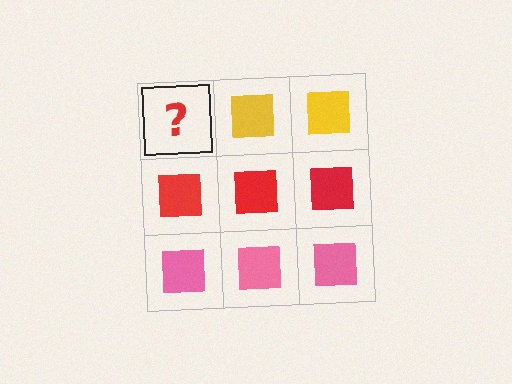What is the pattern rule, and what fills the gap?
The rule is that each row has a consistent color. The gap should be filled with a yellow square.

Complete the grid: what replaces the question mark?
The question mark should be replaced with a yellow square.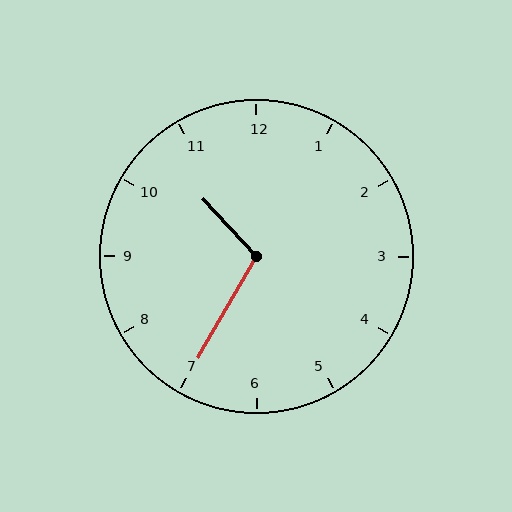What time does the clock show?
10:35.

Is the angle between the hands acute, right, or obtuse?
It is obtuse.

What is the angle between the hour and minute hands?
Approximately 108 degrees.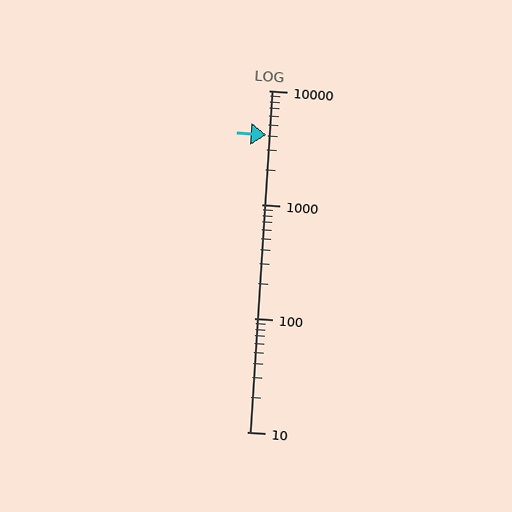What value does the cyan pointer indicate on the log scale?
The pointer indicates approximately 4100.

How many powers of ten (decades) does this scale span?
The scale spans 3 decades, from 10 to 10000.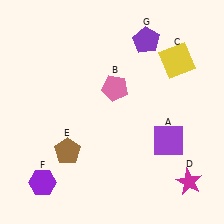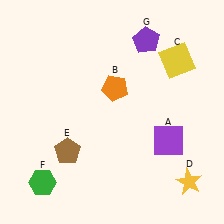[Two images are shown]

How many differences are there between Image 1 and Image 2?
There are 3 differences between the two images.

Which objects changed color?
B changed from pink to orange. D changed from magenta to yellow. F changed from purple to green.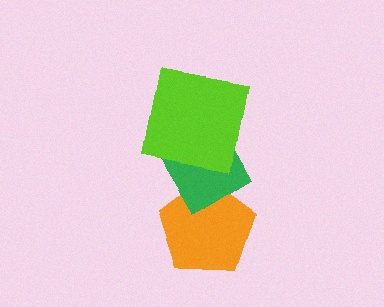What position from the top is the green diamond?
The green diamond is 2nd from the top.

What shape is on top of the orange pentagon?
The green diamond is on top of the orange pentagon.